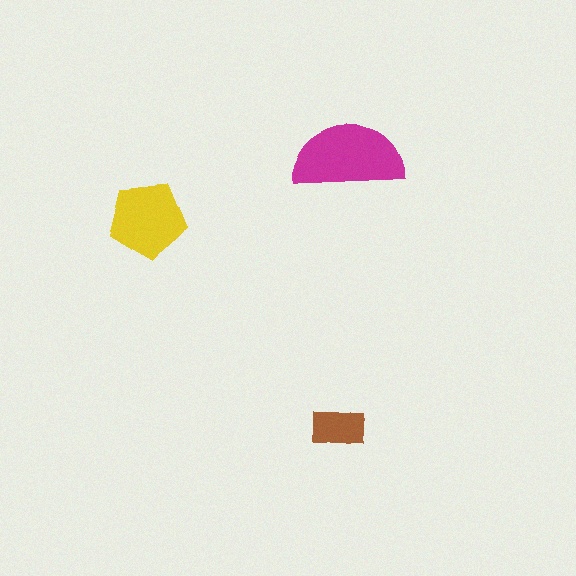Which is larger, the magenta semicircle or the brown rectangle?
The magenta semicircle.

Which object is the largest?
The magenta semicircle.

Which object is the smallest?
The brown rectangle.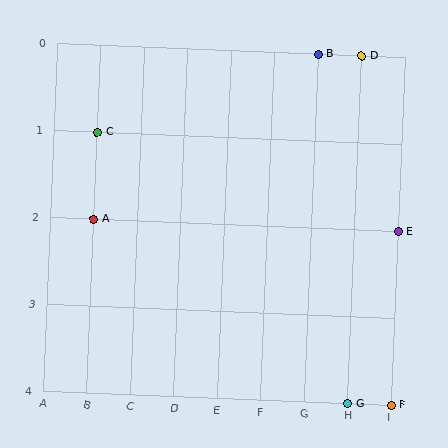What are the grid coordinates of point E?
Point E is at grid coordinates (I, 2).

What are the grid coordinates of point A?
Point A is at grid coordinates (B, 2).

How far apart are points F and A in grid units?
Points F and A are 7 columns and 2 rows apart (about 7.3 grid units diagonally).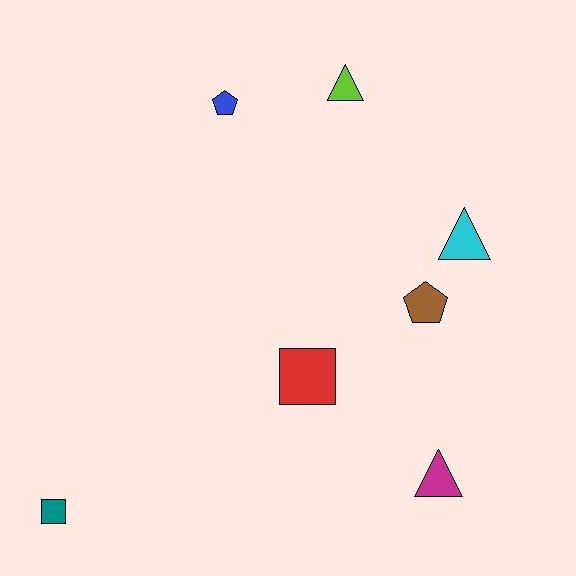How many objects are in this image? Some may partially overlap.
There are 7 objects.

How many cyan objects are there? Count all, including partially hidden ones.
There is 1 cyan object.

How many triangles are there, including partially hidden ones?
There are 3 triangles.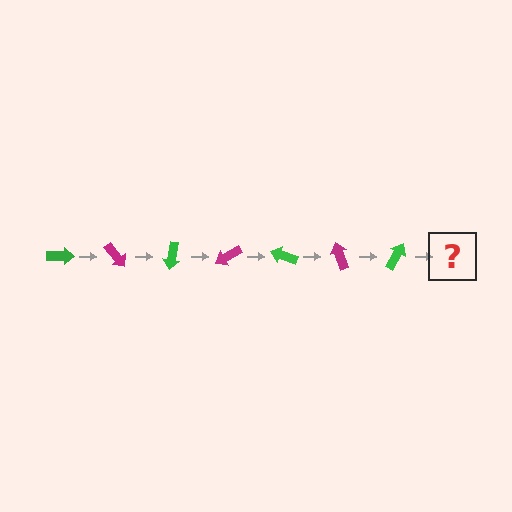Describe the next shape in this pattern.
It should be a magenta arrow, rotated 350 degrees from the start.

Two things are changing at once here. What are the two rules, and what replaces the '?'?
The two rules are that it rotates 50 degrees each step and the color cycles through green and magenta. The '?' should be a magenta arrow, rotated 350 degrees from the start.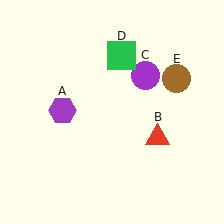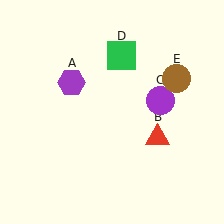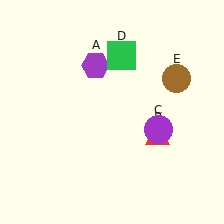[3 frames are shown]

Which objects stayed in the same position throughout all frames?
Red triangle (object B) and green square (object D) and brown circle (object E) remained stationary.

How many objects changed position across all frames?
2 objects changed position: purple hexagon (object A), purple circle (object C).